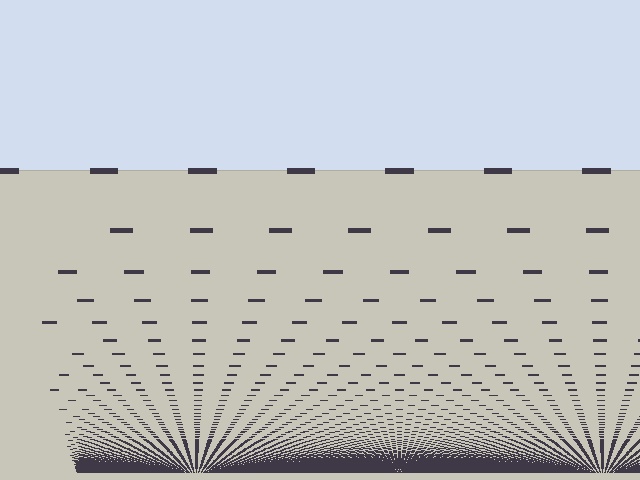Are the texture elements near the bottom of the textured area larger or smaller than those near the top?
Smaller. The gradient is inverted — elements near the bottom are smaller and denser.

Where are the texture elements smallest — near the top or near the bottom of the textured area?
Near the bottom.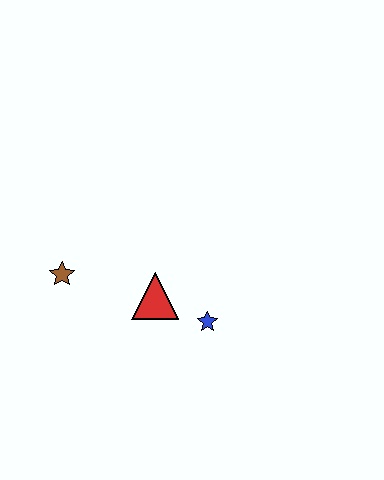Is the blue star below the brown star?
Yes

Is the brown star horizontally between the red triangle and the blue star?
No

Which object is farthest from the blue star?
The brown star is farthest from the blue star.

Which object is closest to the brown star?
The red triangle is closest to the brown star.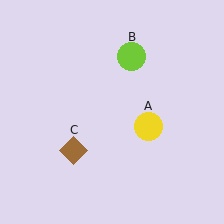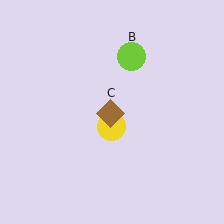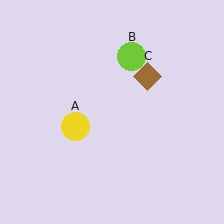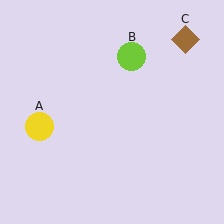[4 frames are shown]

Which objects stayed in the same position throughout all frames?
Lime circle (object B) remained stationary.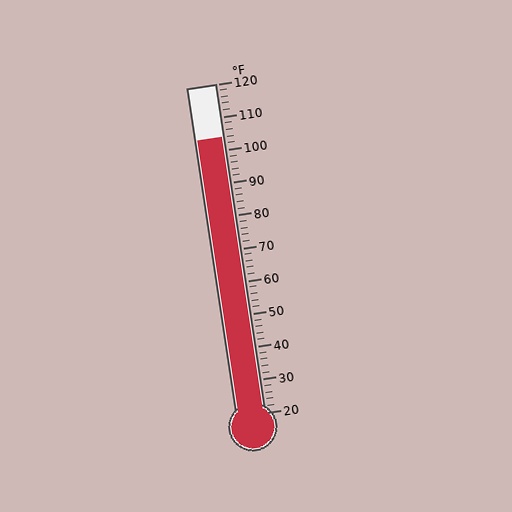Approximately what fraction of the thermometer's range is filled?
The thermometer is filled to approximately 85% of its range.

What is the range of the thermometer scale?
The thermometer scale ranges from 20°F to 120°F.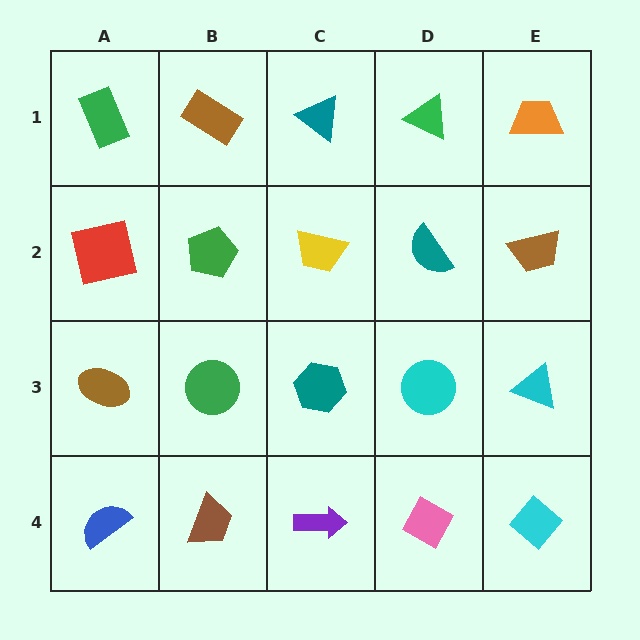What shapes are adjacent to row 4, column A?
A brown ellipse (row 3, column A), a brown trapezoid (row 4, column B).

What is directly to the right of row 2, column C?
A teal semicircle.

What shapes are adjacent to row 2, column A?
A green rectangle (row 1, column A), a brown ellipse (row 3, column A), a green pentagon (row 2, column B).